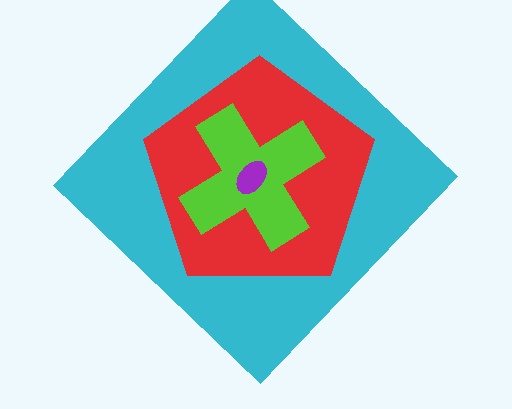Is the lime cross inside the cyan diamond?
Yes.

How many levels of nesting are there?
4.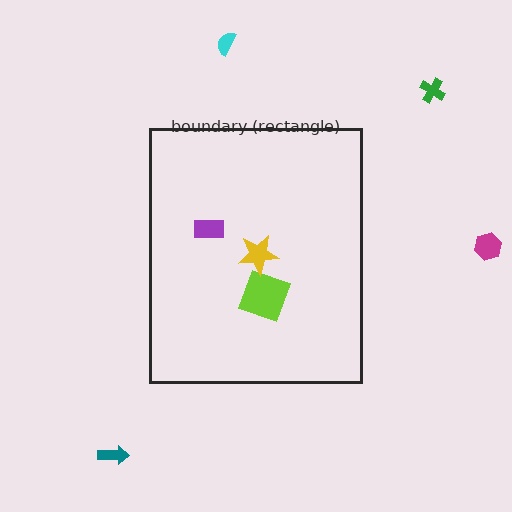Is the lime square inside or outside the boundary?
Inside.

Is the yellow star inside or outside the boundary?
Inside.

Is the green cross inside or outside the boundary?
Outside.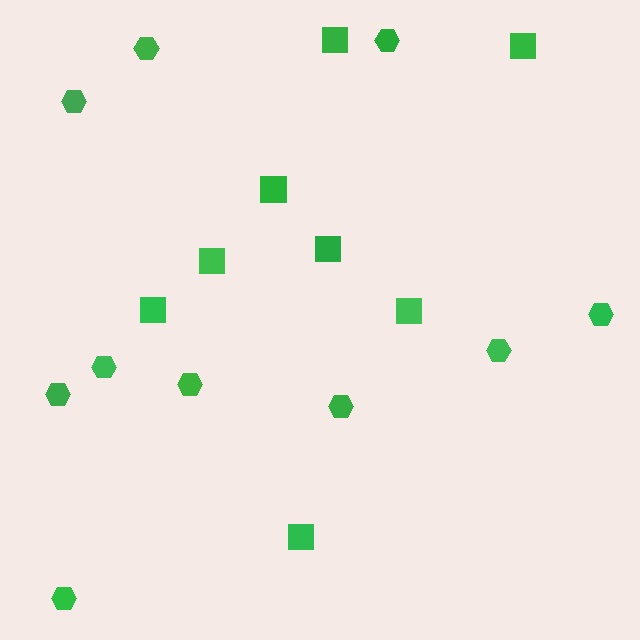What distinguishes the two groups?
There are 2 groups: one group of hexagons (10) and one group of squares (8).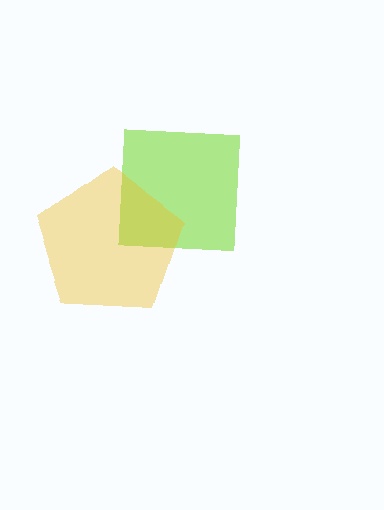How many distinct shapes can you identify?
There are 2 distinct shapes: a lime square, a yellow pentagon.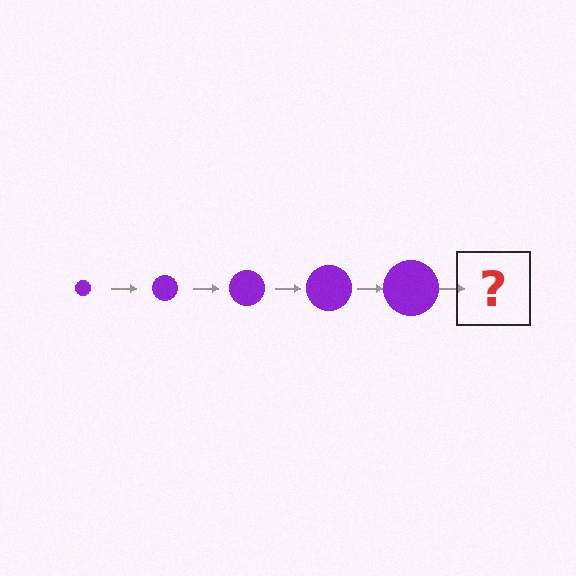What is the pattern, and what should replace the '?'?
The pattern is that the circle gets progressively larger each step. The '?' should be a purple circle, larger than the previous one.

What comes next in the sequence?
The next element should be a purple circle, larger than the previous one.